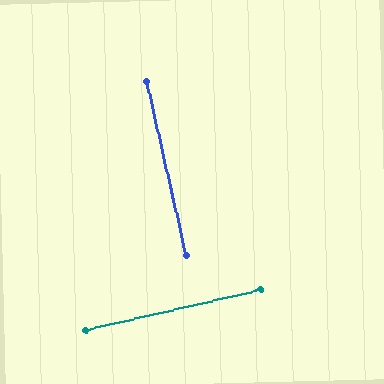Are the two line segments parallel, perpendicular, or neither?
Perpendicular — they meet at approximately 90°.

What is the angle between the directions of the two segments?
Approximately 90 degrees.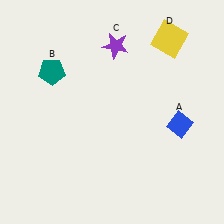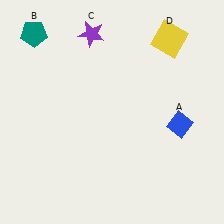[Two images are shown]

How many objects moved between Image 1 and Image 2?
2 objects moved between the two images.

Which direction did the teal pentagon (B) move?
The teal pentagon (B) moved up.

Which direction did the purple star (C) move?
The purple star (C) moved left.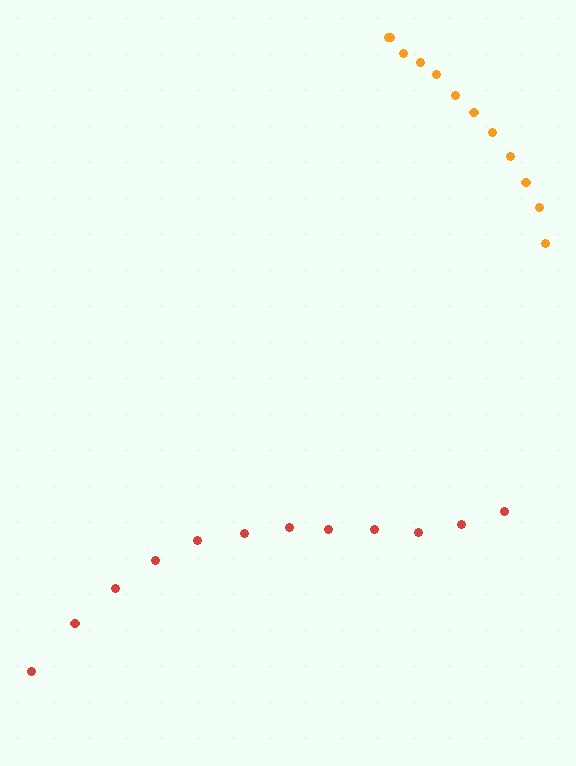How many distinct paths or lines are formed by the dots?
There are 2 distinct paths.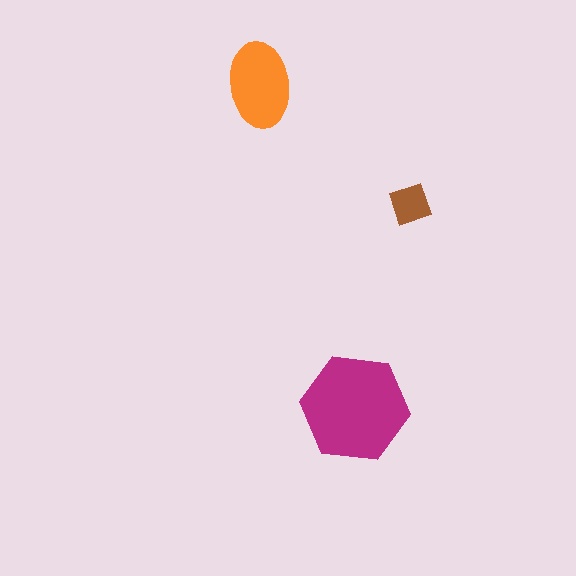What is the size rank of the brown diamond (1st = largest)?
3rd.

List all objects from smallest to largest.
The brown diamond, the orange ellipse, the magenta hexagon.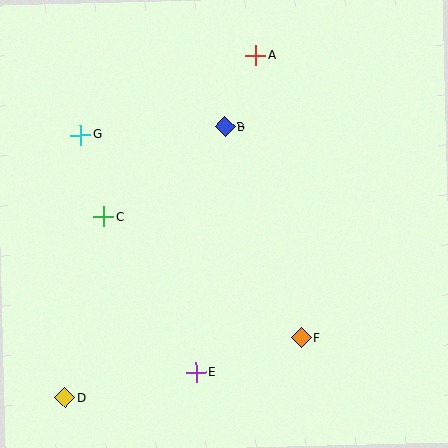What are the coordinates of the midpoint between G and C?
The midpoint between G and C is at (92, 176).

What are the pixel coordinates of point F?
Point F is at (301, 338).